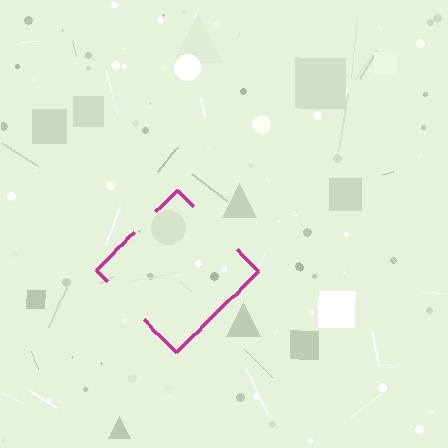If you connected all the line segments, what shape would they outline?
They would outline a diamond.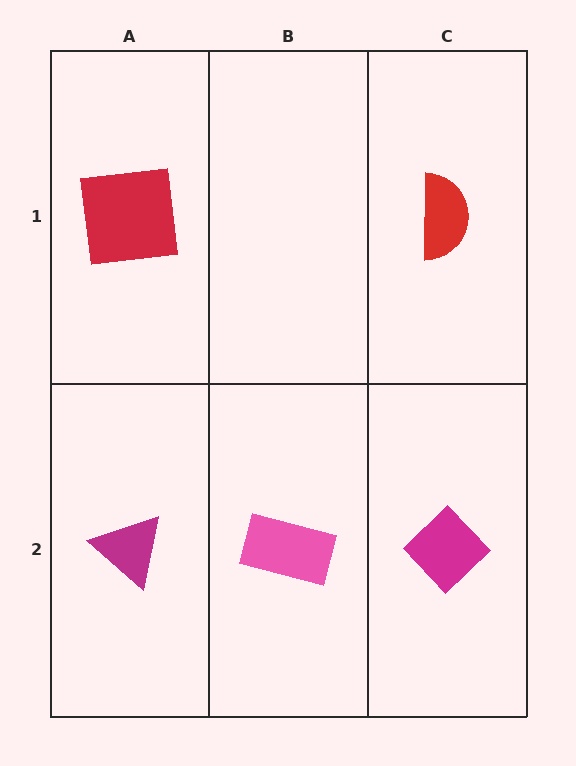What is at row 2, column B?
A pink rectangle.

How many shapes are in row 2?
3 shapes.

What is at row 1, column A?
A red square.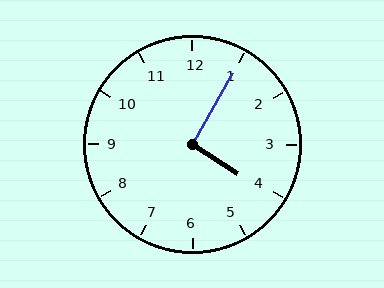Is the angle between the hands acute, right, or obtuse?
It is right.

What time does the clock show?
4:05.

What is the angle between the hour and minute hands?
Approximately 92 degrees.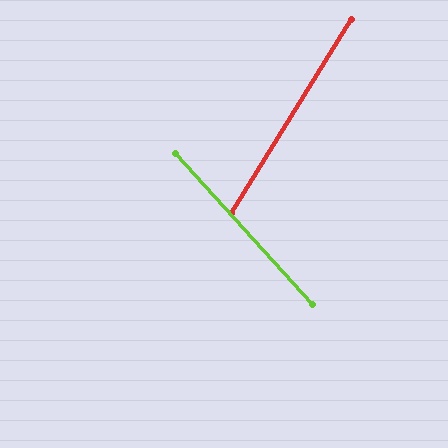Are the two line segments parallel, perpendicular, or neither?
Neither parallel nor perpendicular — they differ by about 74°.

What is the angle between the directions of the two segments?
Approximately 74 degrees.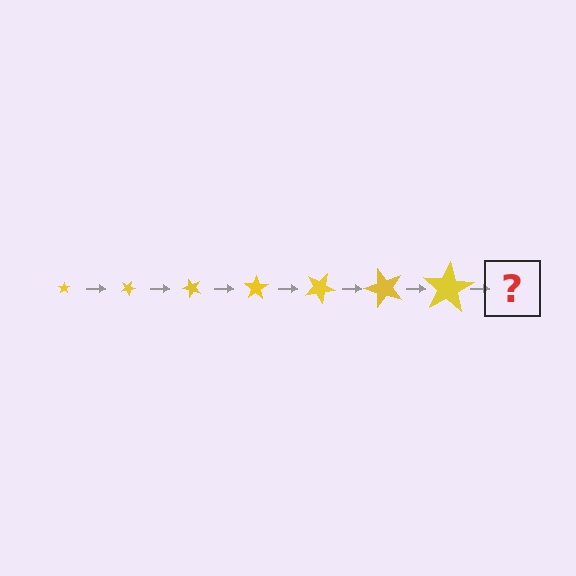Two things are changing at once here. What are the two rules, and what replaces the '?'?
The two rules are that the star grows larger each step and it rotates 25 degrees each step. The '?' should be a star, larger than the previous one and rotated 175 degrees from the start.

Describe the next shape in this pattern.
It should be a star, larger than the previous one and rotated 175 degrees from the start.